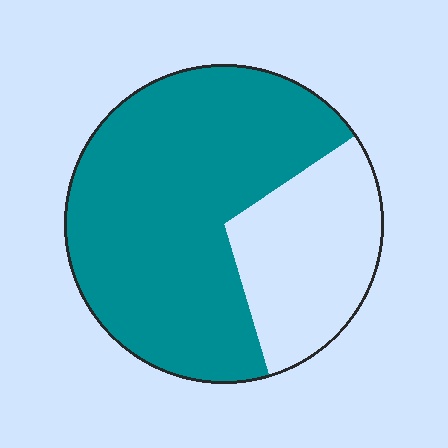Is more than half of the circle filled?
Yes.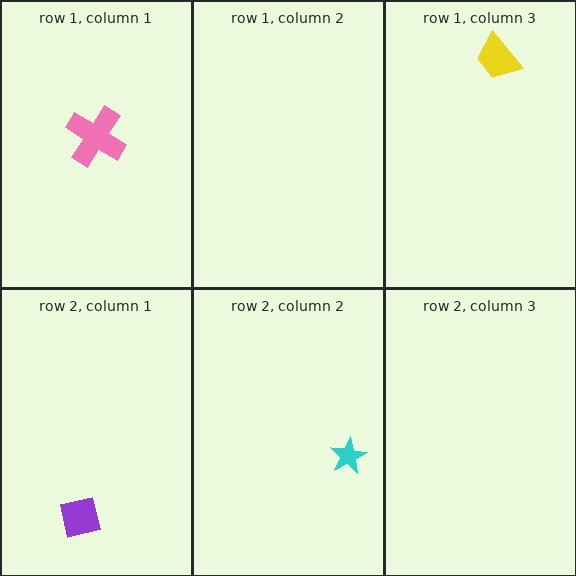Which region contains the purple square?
The row 2, column 1 region.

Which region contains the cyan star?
The row 2, column 2 region.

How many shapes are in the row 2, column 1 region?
1.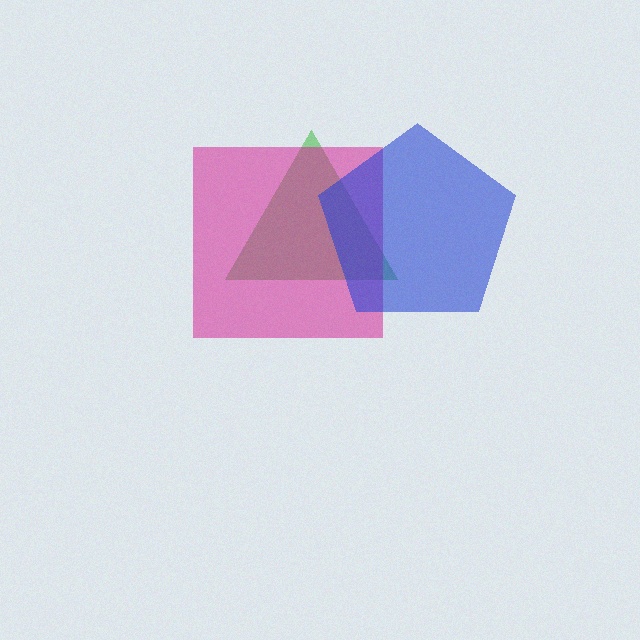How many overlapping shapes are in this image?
There are 3 overlapping shapes in the image.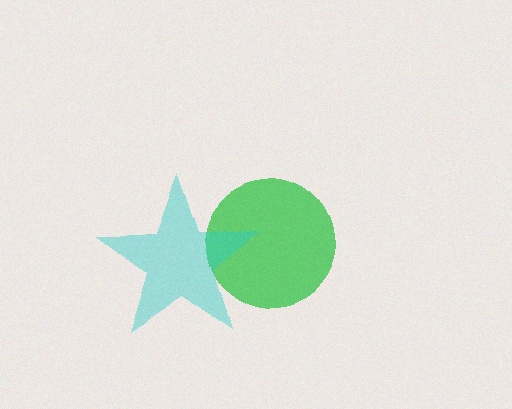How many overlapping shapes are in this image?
There are 2 overlapping shapes in the image.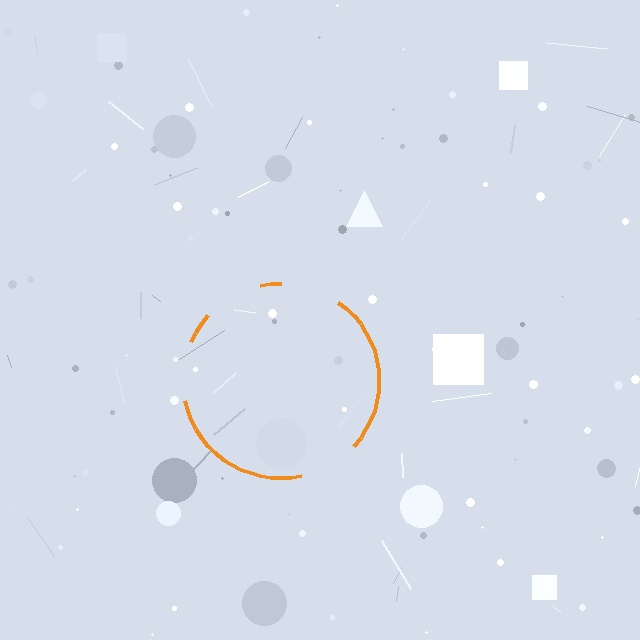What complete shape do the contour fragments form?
The contour fragments form a circle.